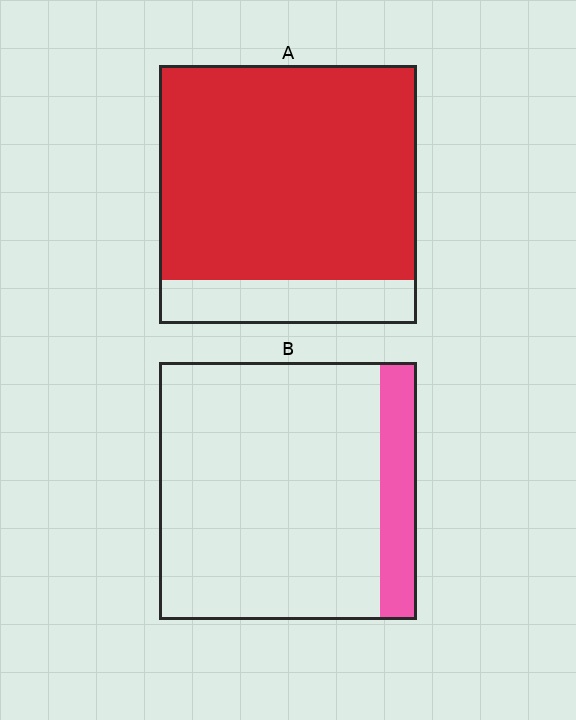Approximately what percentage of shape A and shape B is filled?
A is approximately 85% and B is approximately 15%.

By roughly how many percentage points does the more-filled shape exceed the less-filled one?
By roughly 70 percentage points (A over B).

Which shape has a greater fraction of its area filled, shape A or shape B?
Shape A.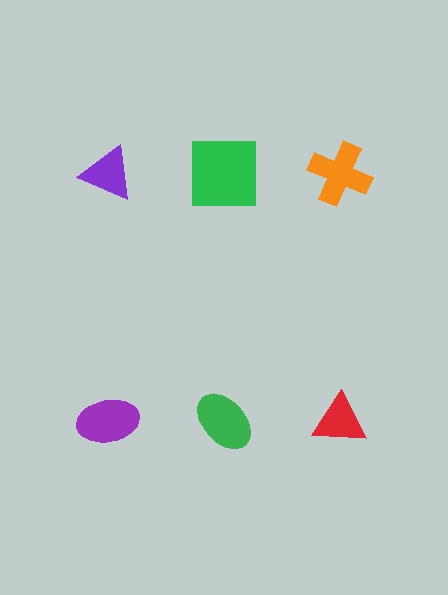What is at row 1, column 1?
A purple triangle.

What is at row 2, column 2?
A green ellipse.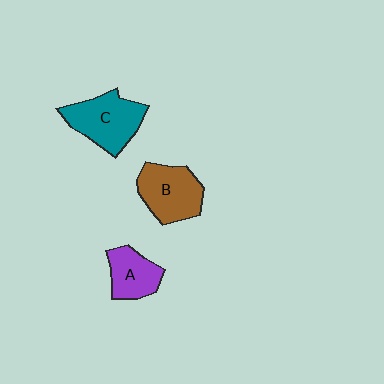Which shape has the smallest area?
Shape A (purple).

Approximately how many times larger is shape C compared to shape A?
Approximately 1.5 times.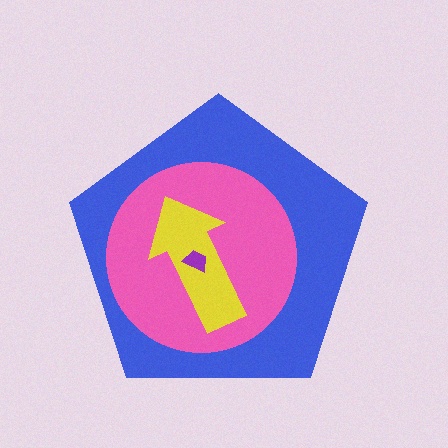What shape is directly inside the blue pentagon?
The pink circle.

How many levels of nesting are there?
4.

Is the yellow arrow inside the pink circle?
Yes.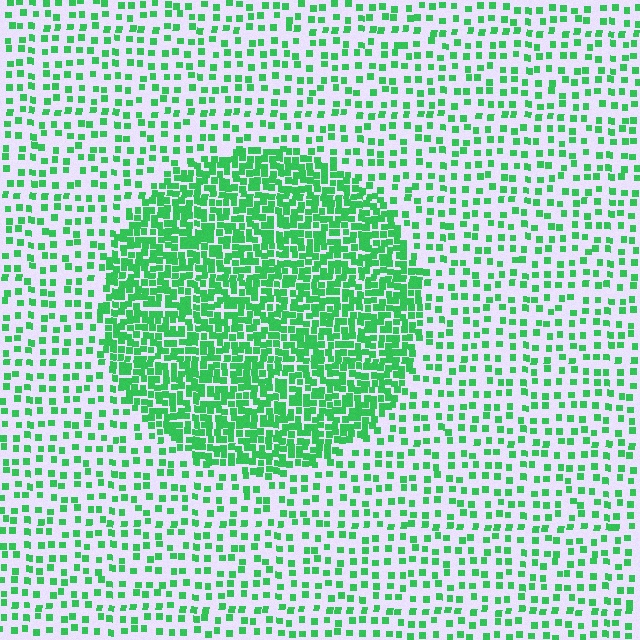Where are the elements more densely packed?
The elements are more densely packed inside the circle boundary.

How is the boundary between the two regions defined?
The boundary is defined by a change in element density (approximately 2.6x ratio). All elements are the same color, size, and shape.